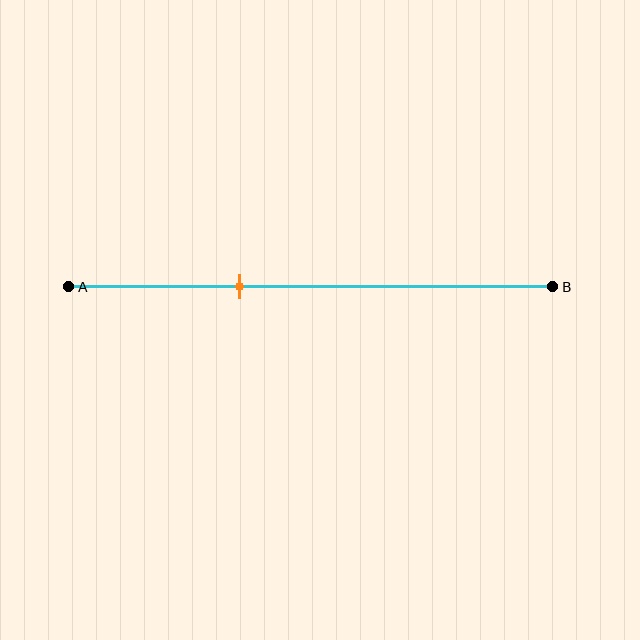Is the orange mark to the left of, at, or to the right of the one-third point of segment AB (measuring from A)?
The orange mark is approximately at the one-third point of segment AB.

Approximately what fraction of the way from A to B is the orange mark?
The orange mark is approximately 35% of the way from A to B.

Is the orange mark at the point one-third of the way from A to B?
Yes, the mark is approximately at the one-third point.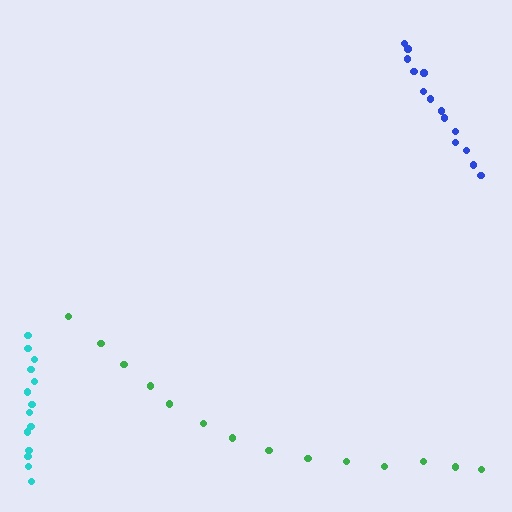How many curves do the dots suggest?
There are 3 distinct paths.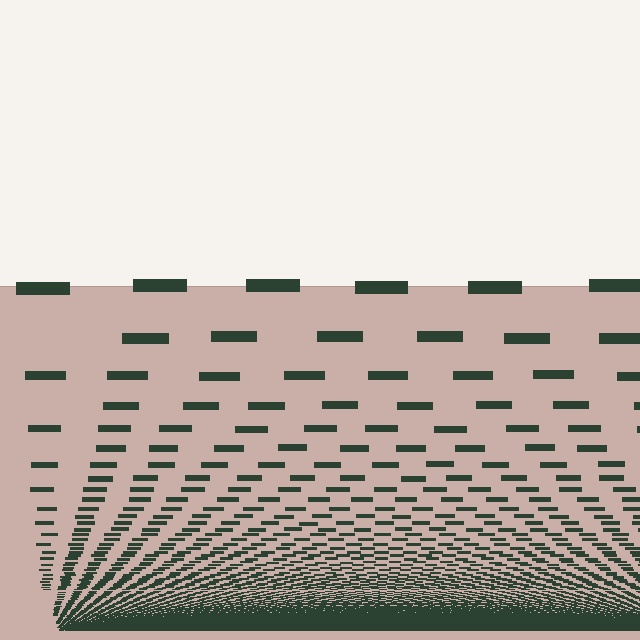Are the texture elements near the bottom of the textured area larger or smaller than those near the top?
Smaller. The gradient is inverted — elements near the bottom are smaller and denser.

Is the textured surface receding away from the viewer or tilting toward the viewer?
The surface appears to tilt toward the viewer. Texture elements get larger and sparser toward the top.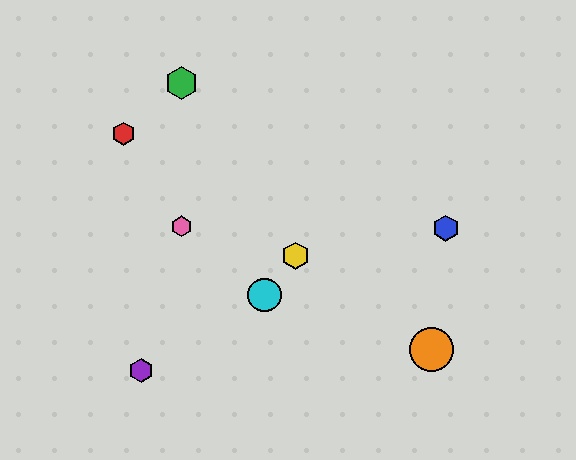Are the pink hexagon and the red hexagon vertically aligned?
No, the pink hexagon is at x≈181 and the red hexagon is at x≈123.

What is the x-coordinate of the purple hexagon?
The purple hexagon is at x≈141.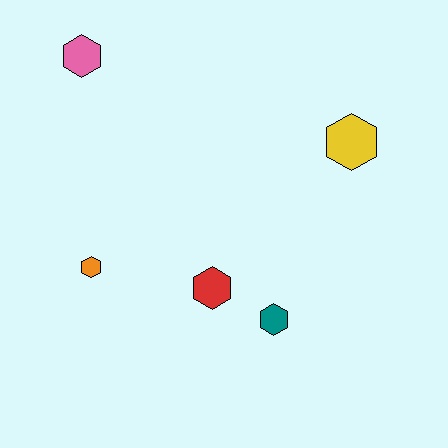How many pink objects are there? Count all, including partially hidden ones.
There is 1 pink object.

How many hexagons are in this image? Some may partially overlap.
There are 5 hexagons.